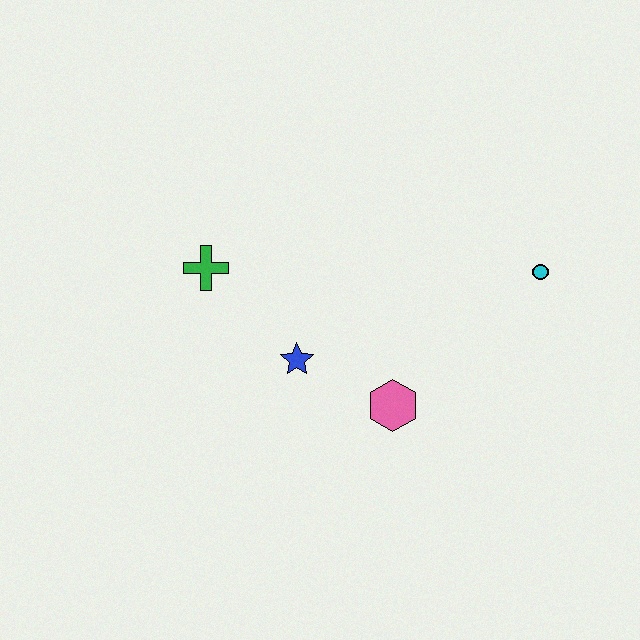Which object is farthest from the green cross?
The cyan circle is farthest from the green cross.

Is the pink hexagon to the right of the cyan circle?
No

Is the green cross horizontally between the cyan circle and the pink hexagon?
No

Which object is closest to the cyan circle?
The pink hexagon is closest to the cyan circle.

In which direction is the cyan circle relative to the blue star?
The cyan circle is to the right of the blue star.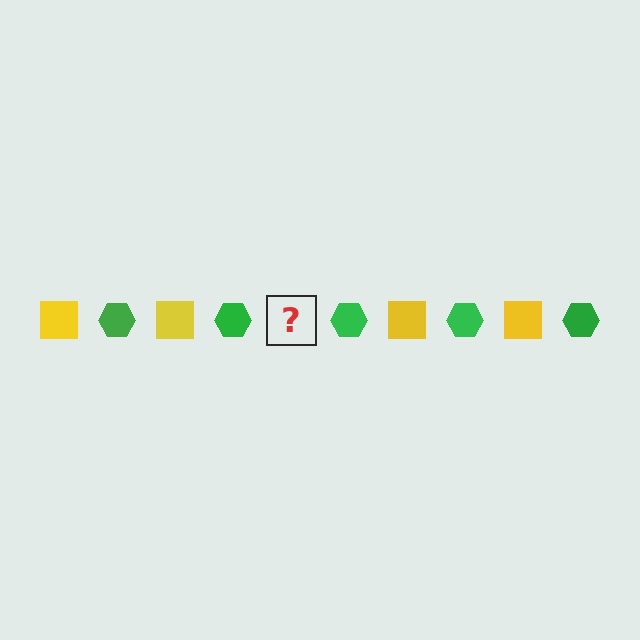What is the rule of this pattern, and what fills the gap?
The rule is that the pattern alternates between yellow square and green hexagon. The gap should be filled with a yellow square.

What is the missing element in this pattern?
The missing element is a yellow square.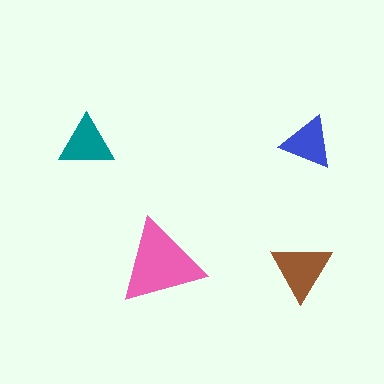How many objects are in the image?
There are 4 objects in the image.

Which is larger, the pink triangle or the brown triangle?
The pink one.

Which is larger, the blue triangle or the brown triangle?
The brown one.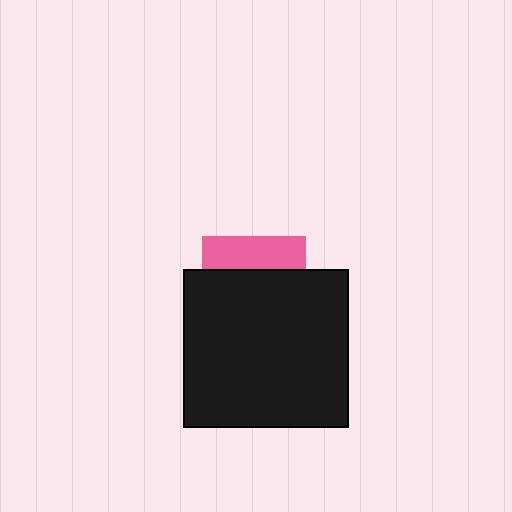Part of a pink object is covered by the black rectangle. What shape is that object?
It is a square.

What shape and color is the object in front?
The object in front is a black rectangle.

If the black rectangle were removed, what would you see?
You would see the complete pink square.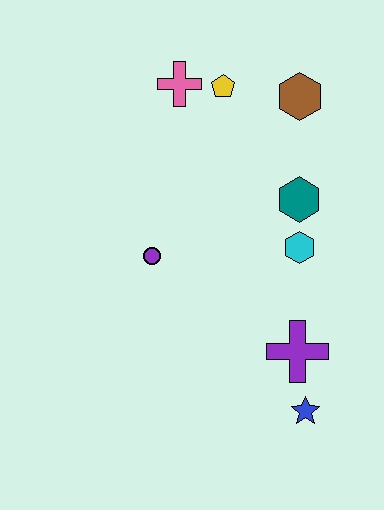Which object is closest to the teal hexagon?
The cyan hexagon is closest to the teal hexagon.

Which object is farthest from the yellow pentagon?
The blue star is farthest from the yellow pentagon.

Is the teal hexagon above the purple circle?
Yes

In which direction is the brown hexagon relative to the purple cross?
The brown hexagon is above the purple cross.